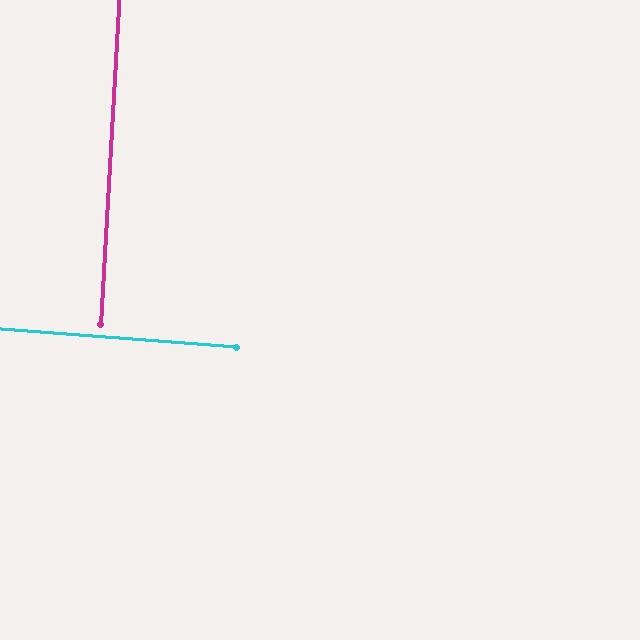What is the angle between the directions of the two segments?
Approximately 89 degrees.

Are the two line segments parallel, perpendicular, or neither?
Perpendicular — they meet at approximately 89°.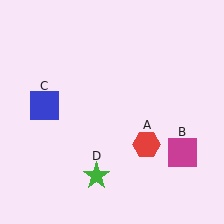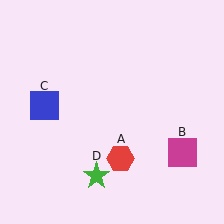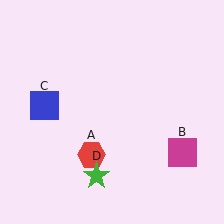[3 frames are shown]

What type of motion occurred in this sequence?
The red hexagon (object A) rotated clockwise around the center of the scene.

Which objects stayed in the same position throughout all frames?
Magenta square (object B) and blue square (object C) and green star (object D) remained stationary.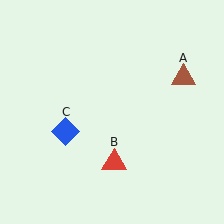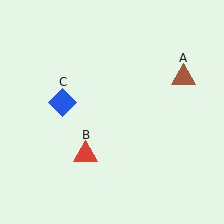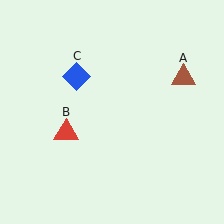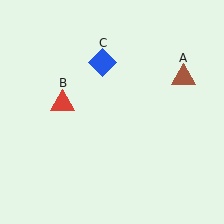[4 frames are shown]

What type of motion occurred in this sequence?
The red triangle (object B), blue diamond (object C) rotated clockwise around the center of the scene.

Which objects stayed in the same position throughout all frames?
Brown triangle (object A) remained stationary.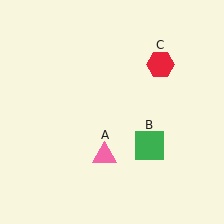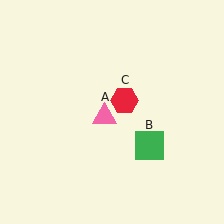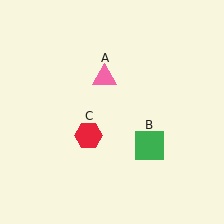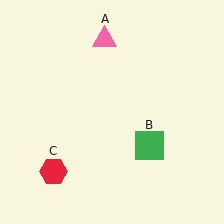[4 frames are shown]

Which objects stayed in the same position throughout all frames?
Green square (object B) remained stationary.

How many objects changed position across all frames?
2 objects changed position: pink triangle (object A), red hexagon (object C).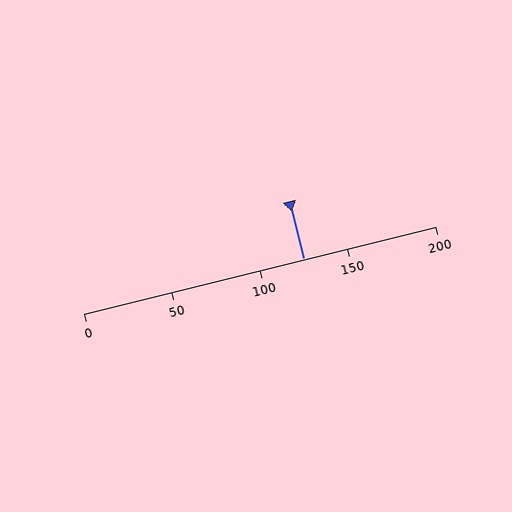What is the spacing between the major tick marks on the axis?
The major ticks are spaced 50 apart.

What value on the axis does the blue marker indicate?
The marker indicates approximately 125.